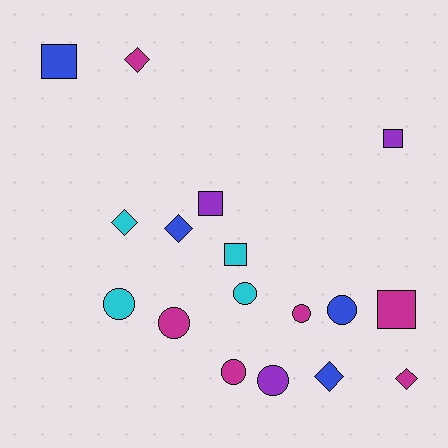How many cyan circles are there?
There are 2 cyan circles.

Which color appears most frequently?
Magenta, with 6 objects.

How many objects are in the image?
There are 17 objects.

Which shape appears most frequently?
Circle, with 7 objects.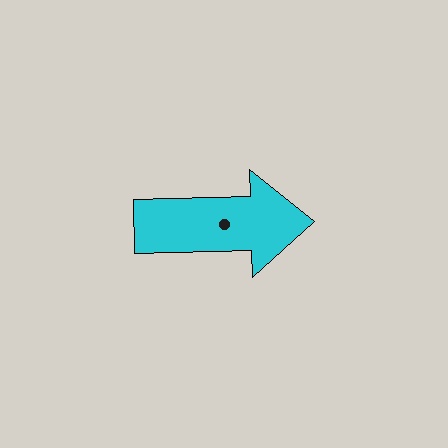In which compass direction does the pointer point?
East.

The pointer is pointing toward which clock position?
Roughly 3 o'clock.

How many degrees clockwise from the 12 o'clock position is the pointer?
Approximately 88 degrees.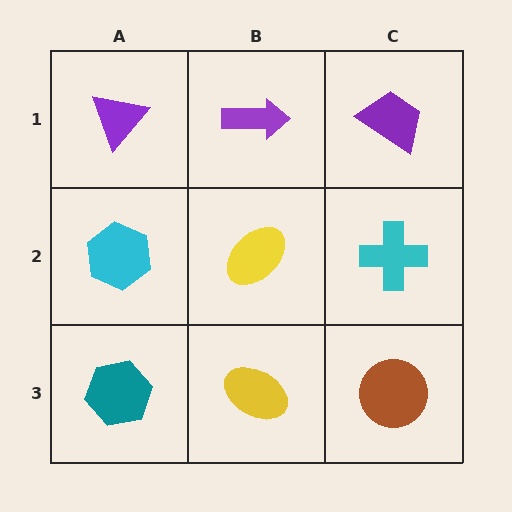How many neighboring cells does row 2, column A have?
3.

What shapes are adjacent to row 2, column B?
A purple arrow (row 1, column B), a yellow ellipse (row 3, column B), a cyan hexagon (row 2, column A), a cyan cross (row 2, column C).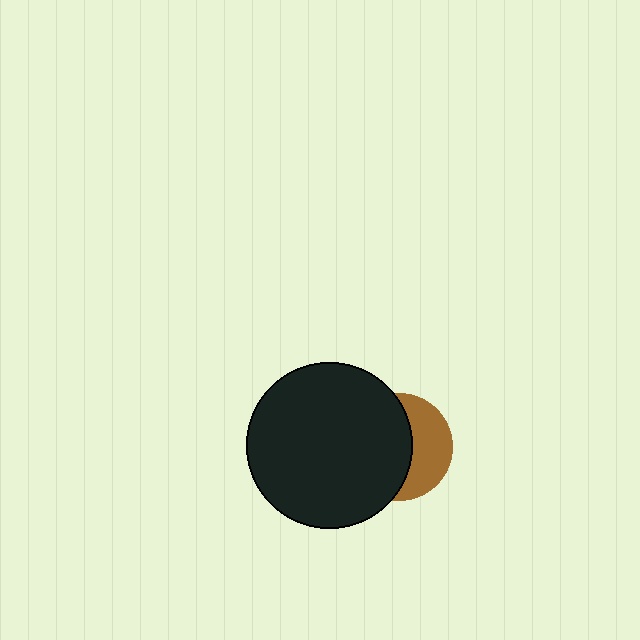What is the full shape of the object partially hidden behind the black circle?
The partially hidden object is a brown circle.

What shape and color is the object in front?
The object in front is a black circle.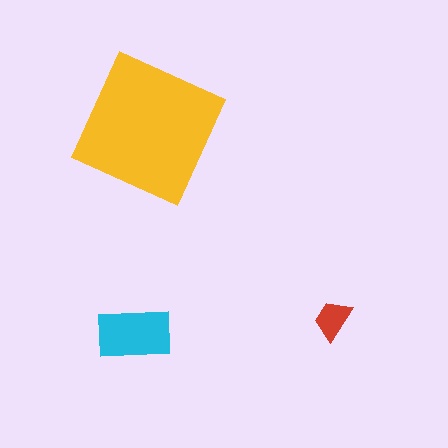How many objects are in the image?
There are 3 objects in the image.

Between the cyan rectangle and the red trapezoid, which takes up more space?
The cyan rectangle.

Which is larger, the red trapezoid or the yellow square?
The yellow square.